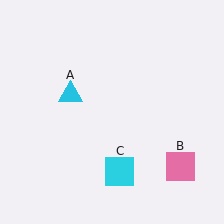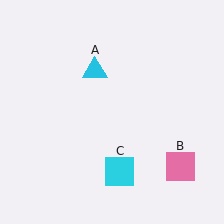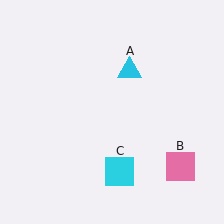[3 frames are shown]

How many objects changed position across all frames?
1 object changed position: cyan triangle (object A).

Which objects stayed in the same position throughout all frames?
Pink square (object B) and cyan square (object C) remained stationary.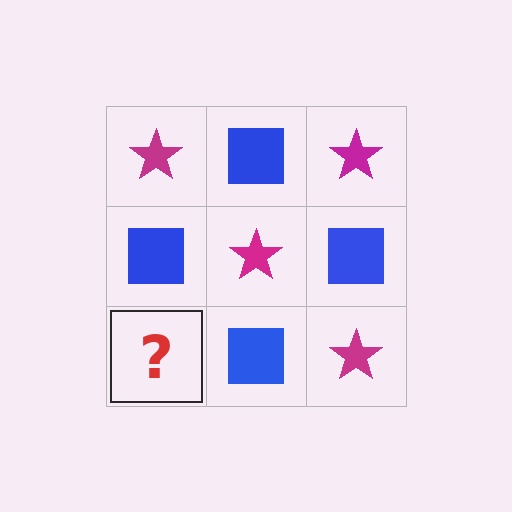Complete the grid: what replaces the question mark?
The question mark should be replaced with a magenta star.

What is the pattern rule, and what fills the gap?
The rule is that it alternates magenta star and blue square in a checkerboard pattern. The gap should be filled with a magenta star.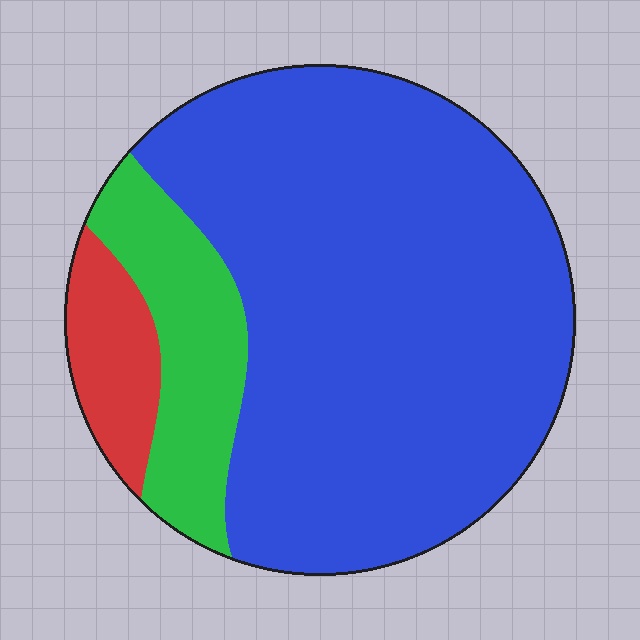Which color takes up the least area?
Red, at roughly 10%.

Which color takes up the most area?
Blue, at roughly 75%.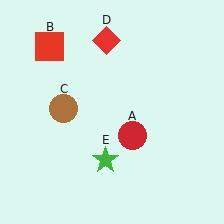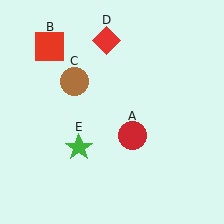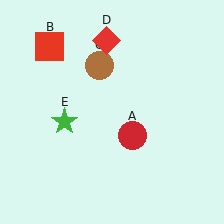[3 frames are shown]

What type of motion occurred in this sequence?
The brown circle (object C), green star (object E) rotated clockwise around the center of the scene.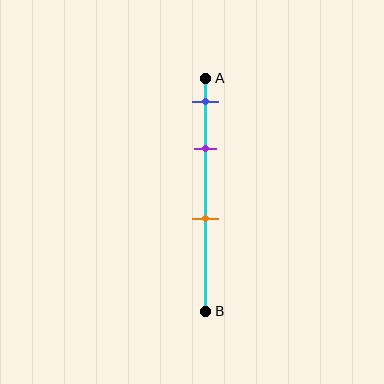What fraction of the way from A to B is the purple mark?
The purple mark is approximately 30% (0.3) of the way from A to B.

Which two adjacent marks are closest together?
The blue and purple marks are the closest adjacent pair.